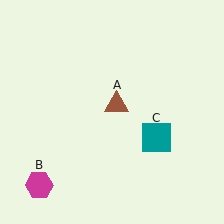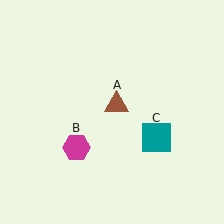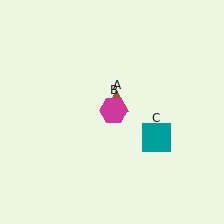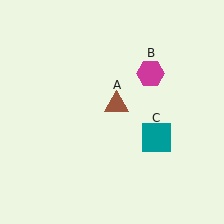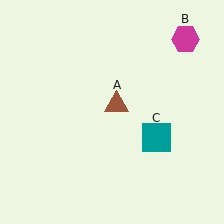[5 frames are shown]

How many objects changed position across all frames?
1 object changed position: magenta hexagon (object B).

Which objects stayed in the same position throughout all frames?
Brown triangle (object A) and teal square (object C) remained stationary.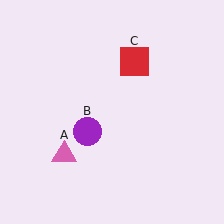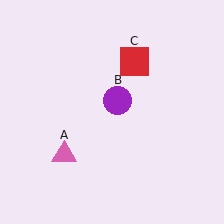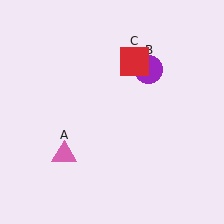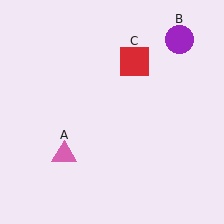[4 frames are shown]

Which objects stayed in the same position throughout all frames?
Pink triangle (object A) and red square (object C) remained stationary.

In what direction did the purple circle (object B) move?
The purple circle (object B) moved up and to the right.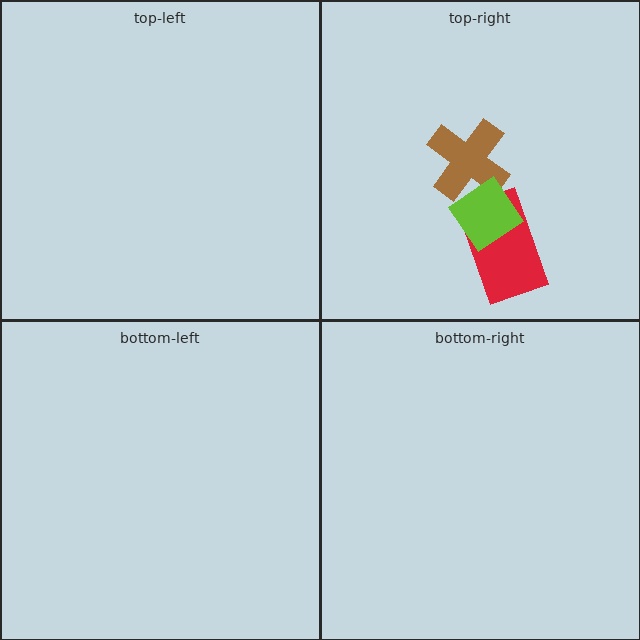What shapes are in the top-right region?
The red rectangle, the brown cross, the lime diamond.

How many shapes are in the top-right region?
3.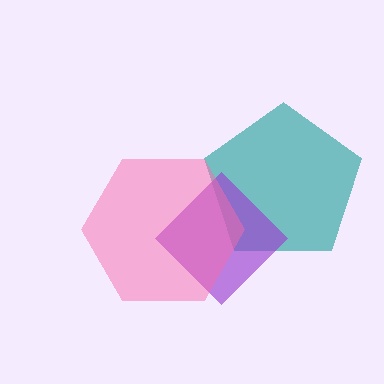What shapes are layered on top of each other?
The layered shapes are: a teal pentagon, a purple diamond, a pink hexagon.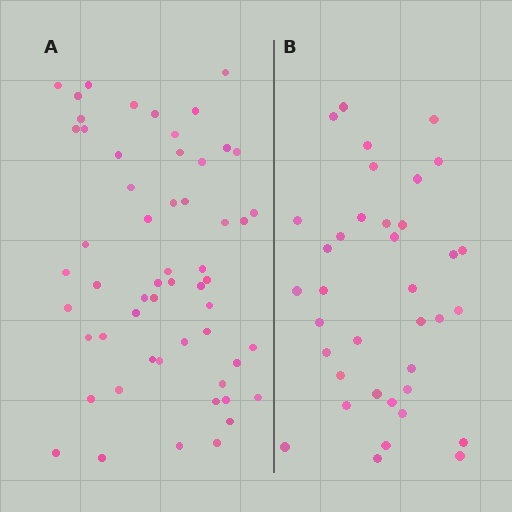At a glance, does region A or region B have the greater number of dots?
Region A (the left region) has more dots.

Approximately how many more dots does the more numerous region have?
Region A has approximately 20 more dots than region B.